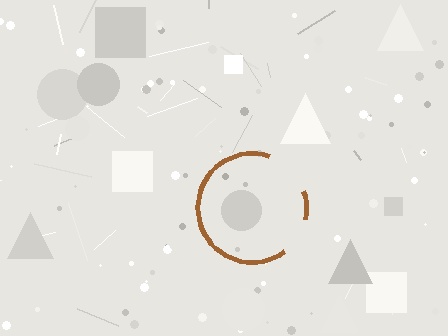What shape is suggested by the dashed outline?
The dashed outline suggests a circle.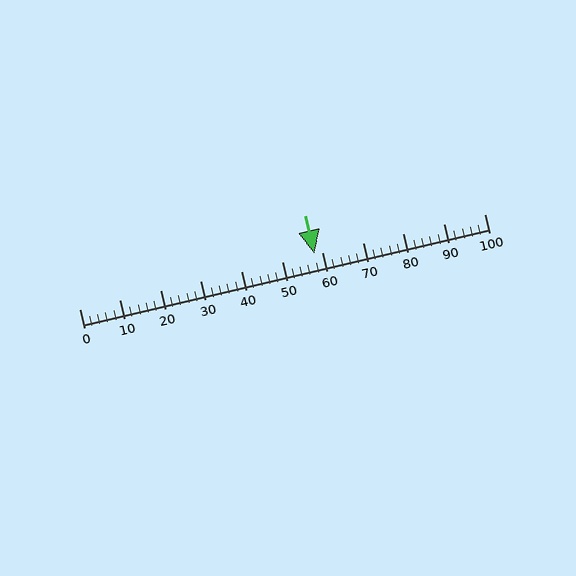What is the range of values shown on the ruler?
The ruler shows values from 0 to 100.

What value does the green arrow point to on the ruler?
The green arrow points to approximately 58.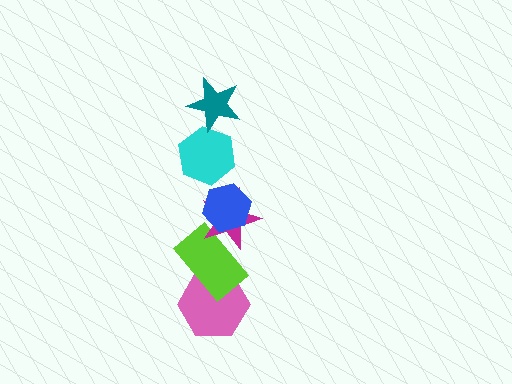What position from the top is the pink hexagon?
The pink hexagon is 6th from the top.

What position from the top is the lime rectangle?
The lime rectangle is 5th from the top.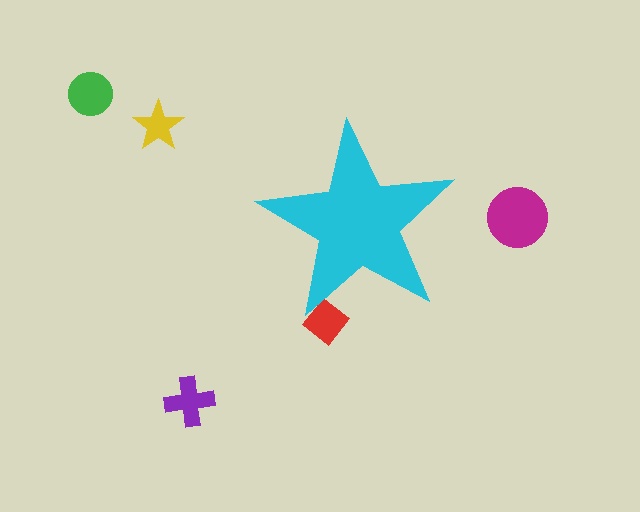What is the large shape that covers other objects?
A cyan star.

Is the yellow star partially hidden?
No, the yellow star is fully visible.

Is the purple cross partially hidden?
No, the purple cross is fully visible.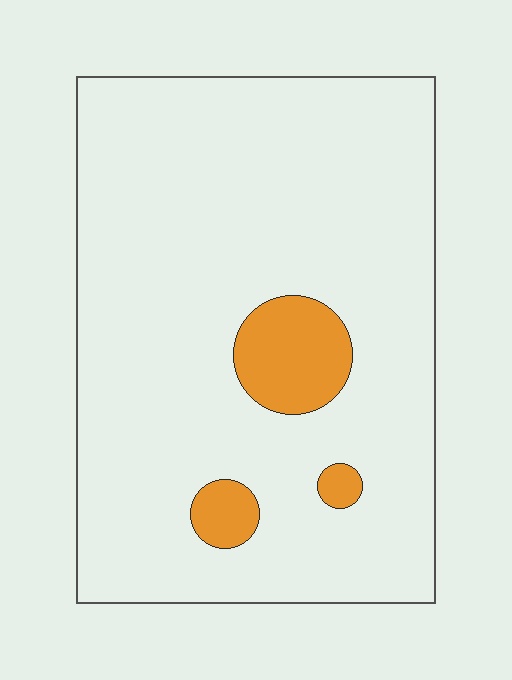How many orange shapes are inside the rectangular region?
3.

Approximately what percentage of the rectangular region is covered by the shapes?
Approximately 10%.